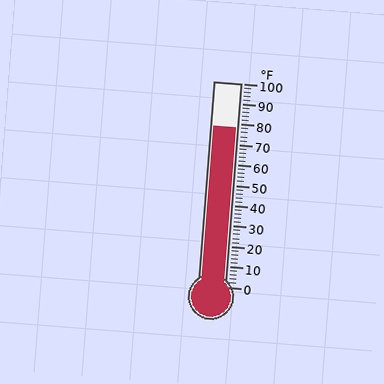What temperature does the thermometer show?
The thermometer shows approximately 78°F.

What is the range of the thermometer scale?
The thermometer scale ranges from 0°F to 100°F.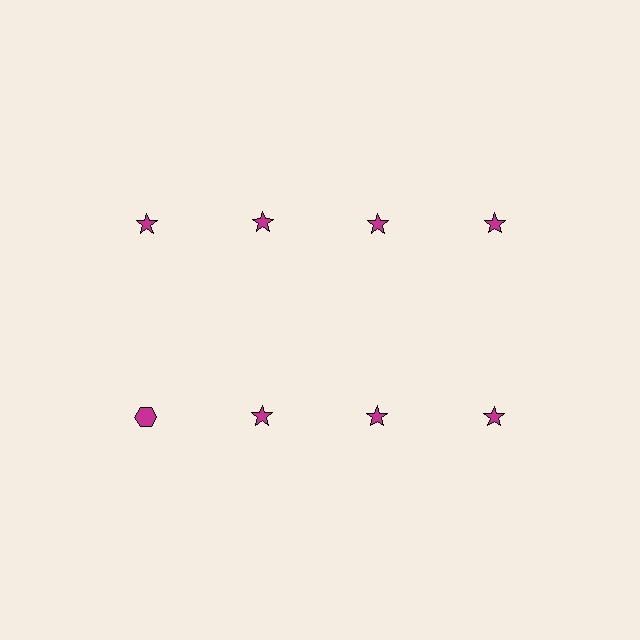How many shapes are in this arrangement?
There are 8 shapes arranged in a grid pattern.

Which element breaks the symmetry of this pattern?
The magenta hexagon in the second row, leftmost column breaks the symmetry. All other shapes are magenta stars.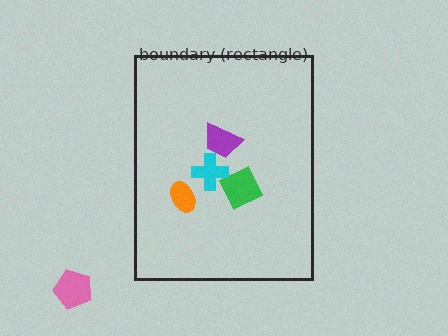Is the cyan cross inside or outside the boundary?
Inside.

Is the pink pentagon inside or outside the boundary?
Outside.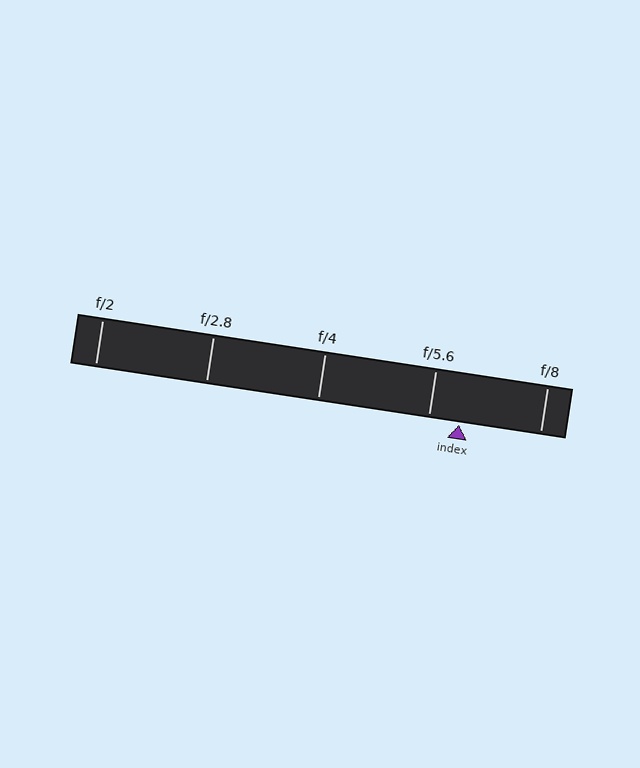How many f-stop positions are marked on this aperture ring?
There are 5 f-stop positions marked.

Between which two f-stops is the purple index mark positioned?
The index mark is between f/5.6 and f/8.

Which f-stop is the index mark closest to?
The index mark is closest to f/5.6.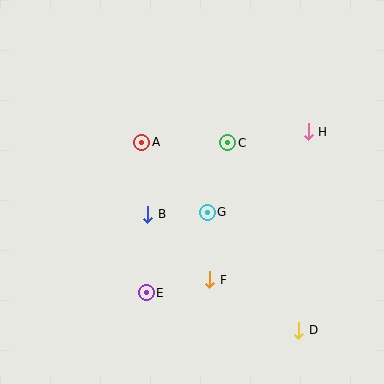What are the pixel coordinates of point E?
Point E is at (146, 293).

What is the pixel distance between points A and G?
The distance between A and G is 96 pixels.